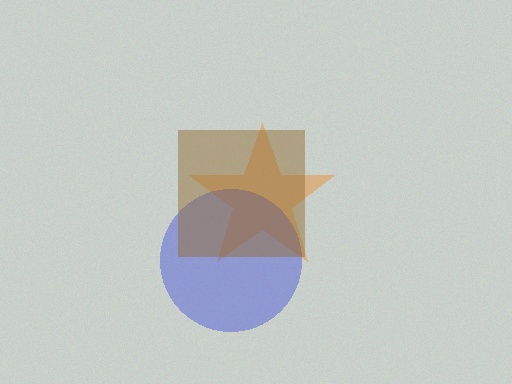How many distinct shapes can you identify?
There are 3 distinct shapes: an orange star, a blue circle, a brown square.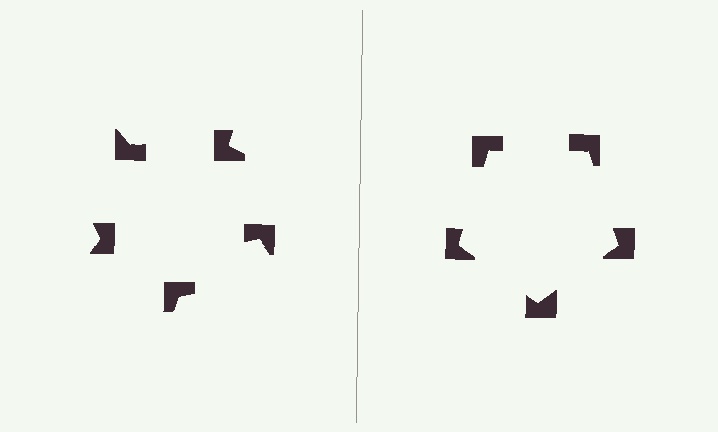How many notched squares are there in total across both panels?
10 — 5 on each side.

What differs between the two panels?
The notched squares are positioned identically on both sides; only the wedge orientations differ. On the right they align to a pentagon; on the left they are misaligned.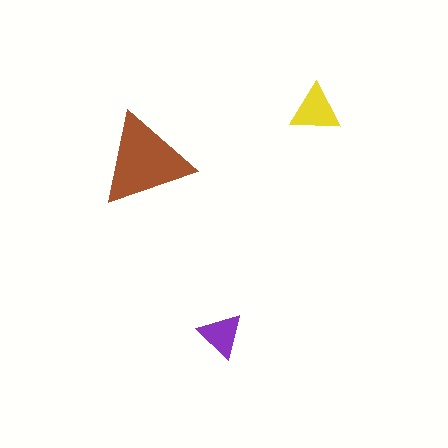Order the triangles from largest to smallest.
the brown one, the yellow one, the purple one.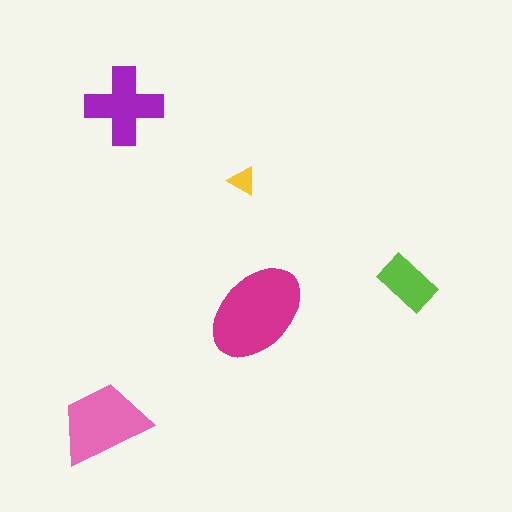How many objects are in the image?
There are 5 objects in the image.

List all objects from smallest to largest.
The yellow triangle, the lime rectangle, the purple cross, the pink trapezoid, the magenta ellipse.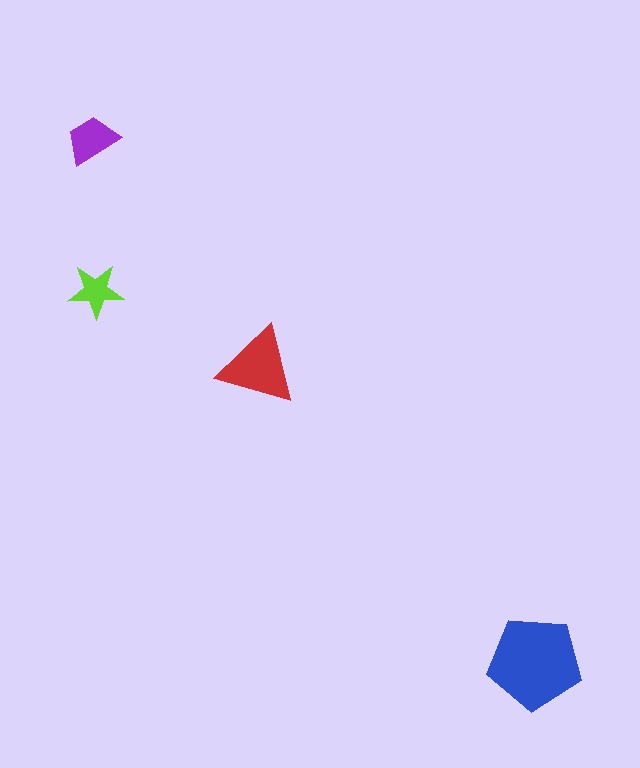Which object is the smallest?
The lime star.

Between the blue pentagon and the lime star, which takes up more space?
The blue pentagon.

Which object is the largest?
The blue pentagon.